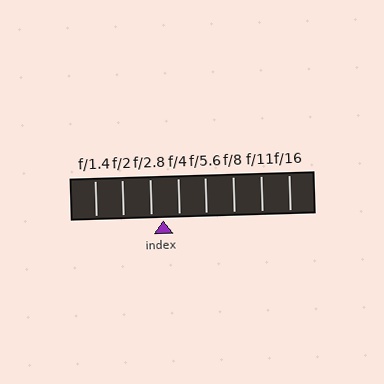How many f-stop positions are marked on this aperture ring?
There are 8 f-stop positions marked.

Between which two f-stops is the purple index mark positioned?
The index mark is between f/2.8 and f/4.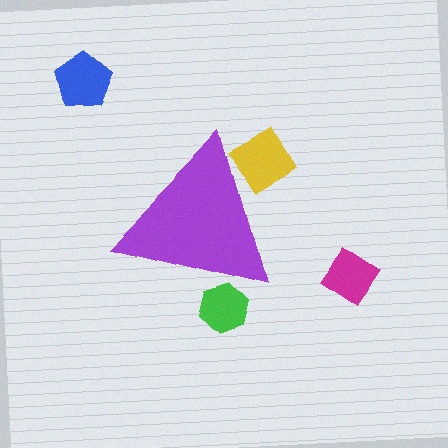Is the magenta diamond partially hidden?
No, the magenta diamond is fully visible.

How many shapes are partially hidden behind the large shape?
2 shapes are partially hidden.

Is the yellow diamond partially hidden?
Yes, the yellow diamond is partially hidden behind the purple triangle.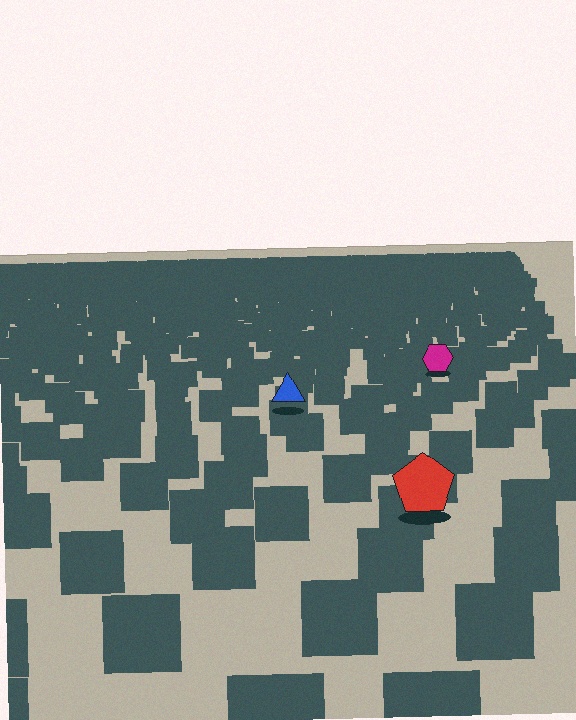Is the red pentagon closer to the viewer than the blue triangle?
Yes. The red pentagon is closer — you can tell from the texture gradient: the ground texture is coarser near it.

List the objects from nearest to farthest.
From nearest to farthest: the red pentagon, the blue triangle, the magenta hexagon.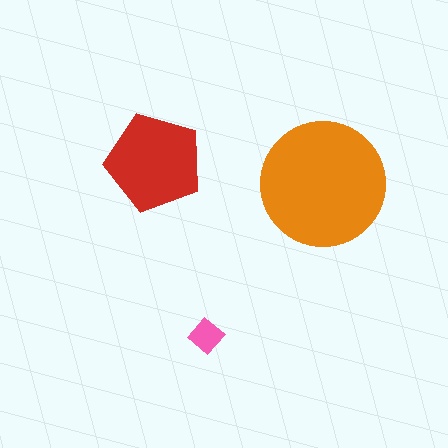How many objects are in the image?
There are 3 objects in the image.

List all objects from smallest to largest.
The pink diamond, the red pentagon, the orange circle.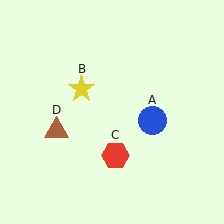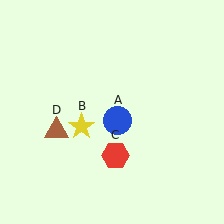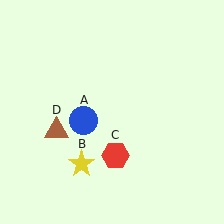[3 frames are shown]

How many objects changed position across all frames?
2 objects changed position: blue circle (object A), yellow star (object B).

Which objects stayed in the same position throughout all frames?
Red hexagon (object C) and brown triangle (object D) remained stationary.